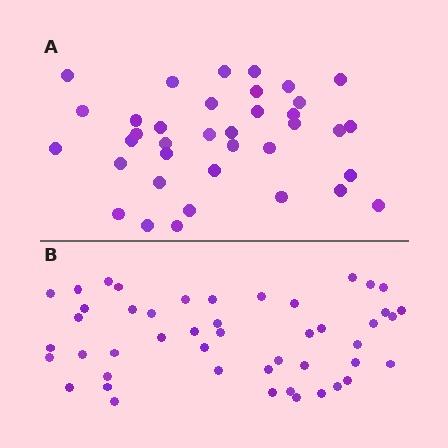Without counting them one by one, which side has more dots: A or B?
Region B (the bottom region) has more dots.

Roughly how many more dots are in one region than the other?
Region B has roughly 10 or so more dots than region A.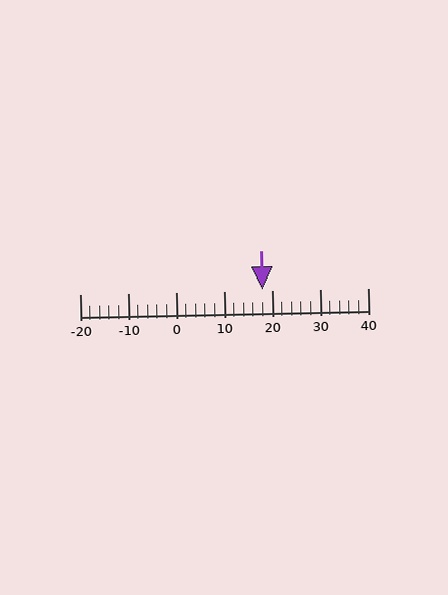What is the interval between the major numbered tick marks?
The major tick marks are spaced 10 units apart.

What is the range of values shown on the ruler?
The ruler shows values from -20 to 40.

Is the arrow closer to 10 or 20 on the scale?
The arrow is closer to 20.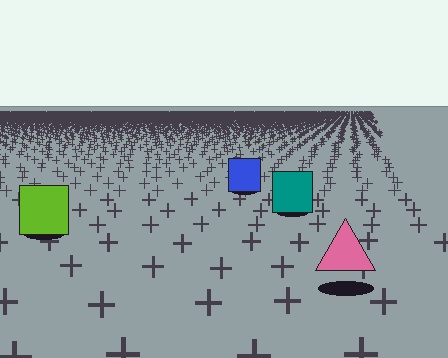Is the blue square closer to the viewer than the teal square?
No. The teal square is closer — you can tell from the texture gradient: the ground texture is coarser near it.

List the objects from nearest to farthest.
From nearest to farthest: the pink triangle, the lime square, the teal square, the blue square.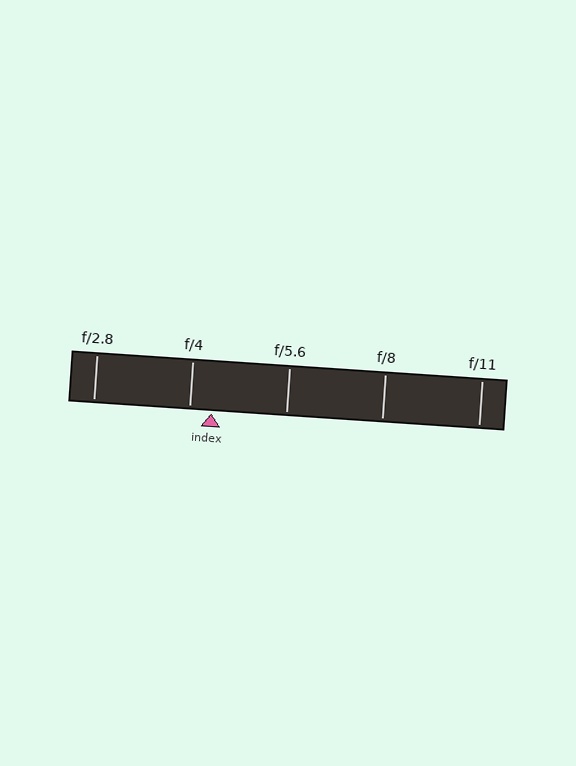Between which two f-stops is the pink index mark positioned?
The index mark is between f/4 and f/5.6.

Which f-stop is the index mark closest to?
The index mark is closest to f/4.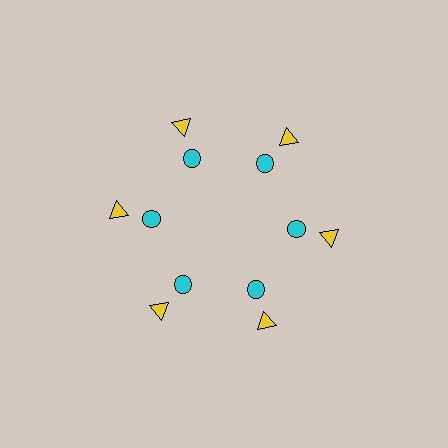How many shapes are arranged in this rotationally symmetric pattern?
There are 12 shapes, arranged in 6 groups of 2.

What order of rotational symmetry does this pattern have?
This pattern has 6-fold rotational symmetry.